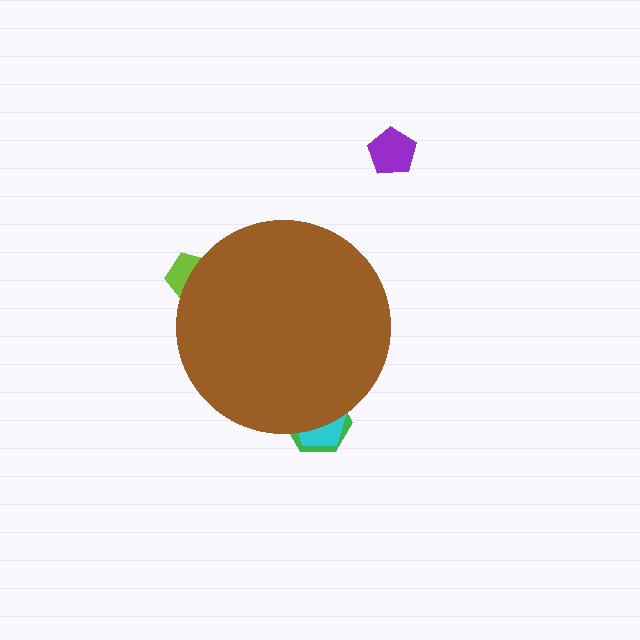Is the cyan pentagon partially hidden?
Yes, the cyan pentagon is partially hidden behind the brown circle.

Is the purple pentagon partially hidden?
No, the purple pentagon is fully visible.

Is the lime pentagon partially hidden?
Yes, the lime pentagon is partially hidden behind the brown circle.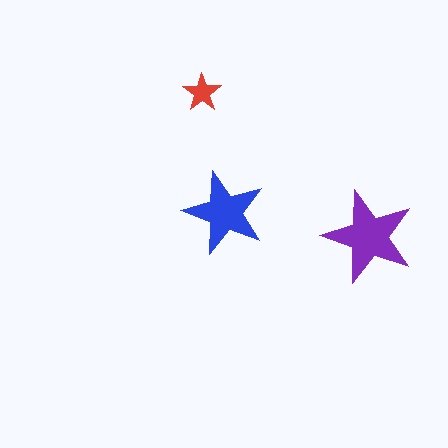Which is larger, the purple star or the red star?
The purple one.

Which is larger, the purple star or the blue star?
The purple one.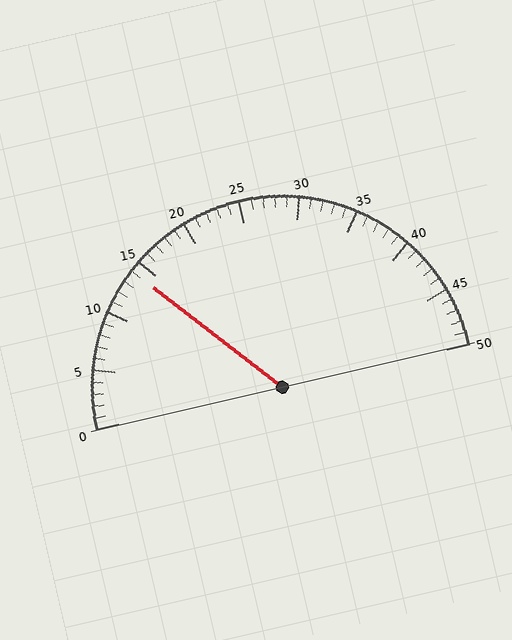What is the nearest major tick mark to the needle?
The nearest major tick mark is 15.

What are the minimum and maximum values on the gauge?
The gauge ranges from 0 to 50.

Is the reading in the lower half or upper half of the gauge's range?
The reading is in the lower half of the range (0 to 50).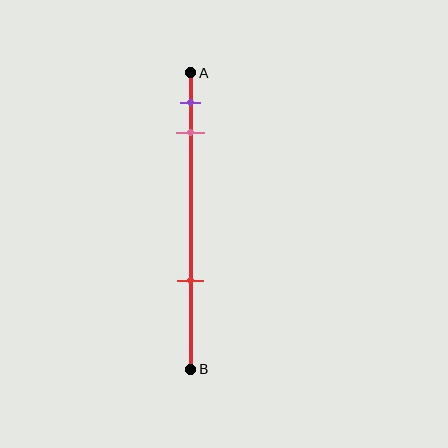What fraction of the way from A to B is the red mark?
The red mark is approximately 70% (0.7) of the way from A to B.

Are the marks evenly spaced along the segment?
No, the marks are not evenly spaced.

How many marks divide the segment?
There are 3 marks dividing the segment.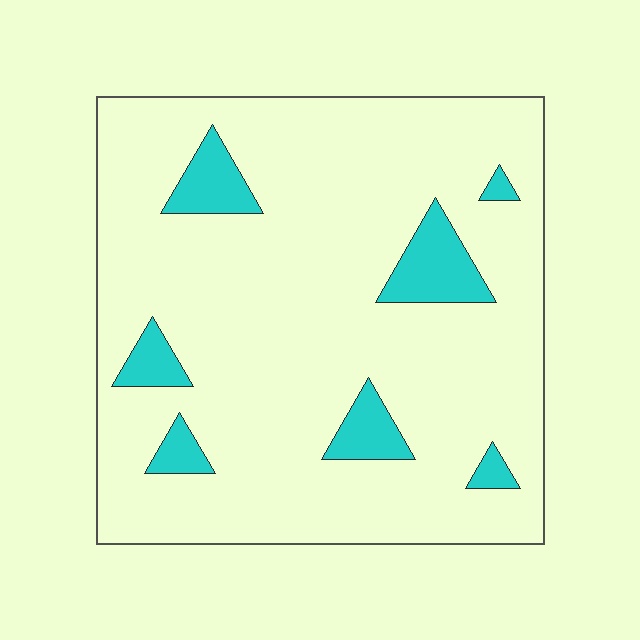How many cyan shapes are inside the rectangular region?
7.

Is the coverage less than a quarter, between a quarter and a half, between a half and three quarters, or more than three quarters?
Less than a quarter.